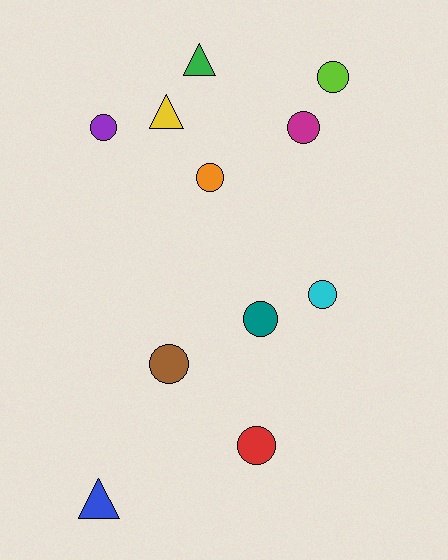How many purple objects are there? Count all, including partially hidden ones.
There is 1 purple object.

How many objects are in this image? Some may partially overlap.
There are 11 objects.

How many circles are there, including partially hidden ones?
There are 8 circles.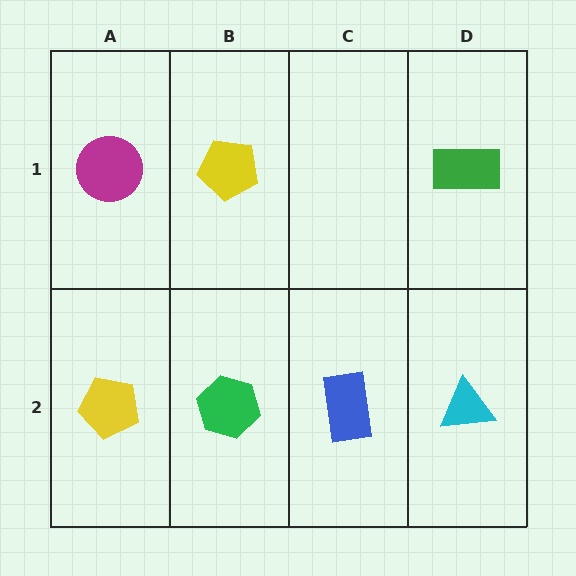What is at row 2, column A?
A yellow pentagon.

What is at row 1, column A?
A magenta circle.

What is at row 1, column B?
A yellow pentagon.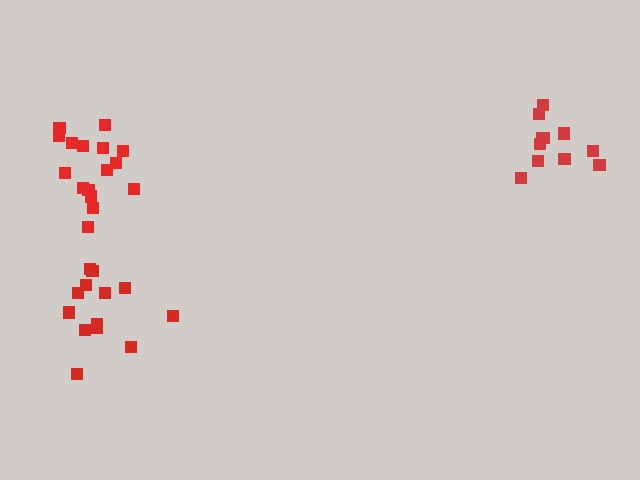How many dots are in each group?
Group 1: 11 dots, Group 2: 16 dots, Group 3: 13 dots (40 total).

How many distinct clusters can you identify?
There are 3 distinct clusters.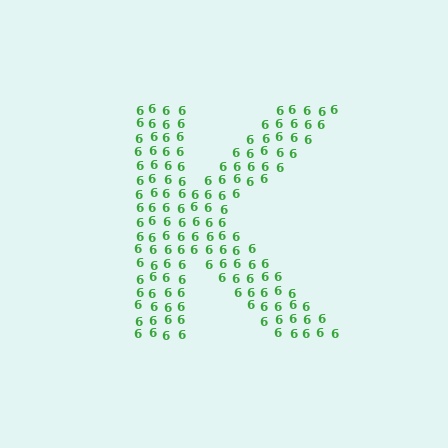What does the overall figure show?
The overall figure shows the letter K.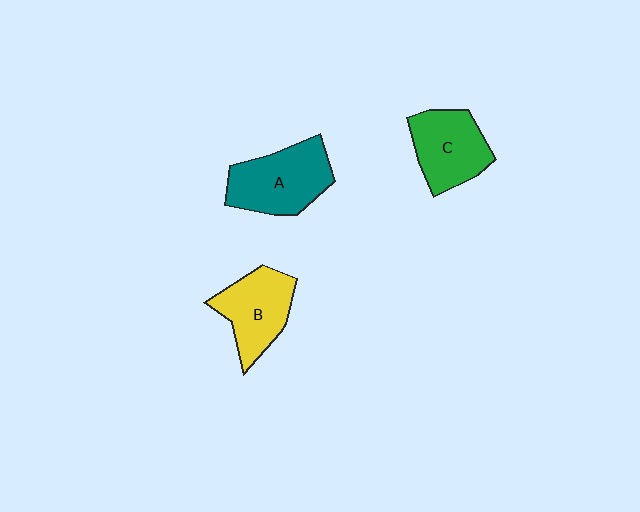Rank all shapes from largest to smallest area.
From largest to smallest: A (teal), B (yellow), C (green).